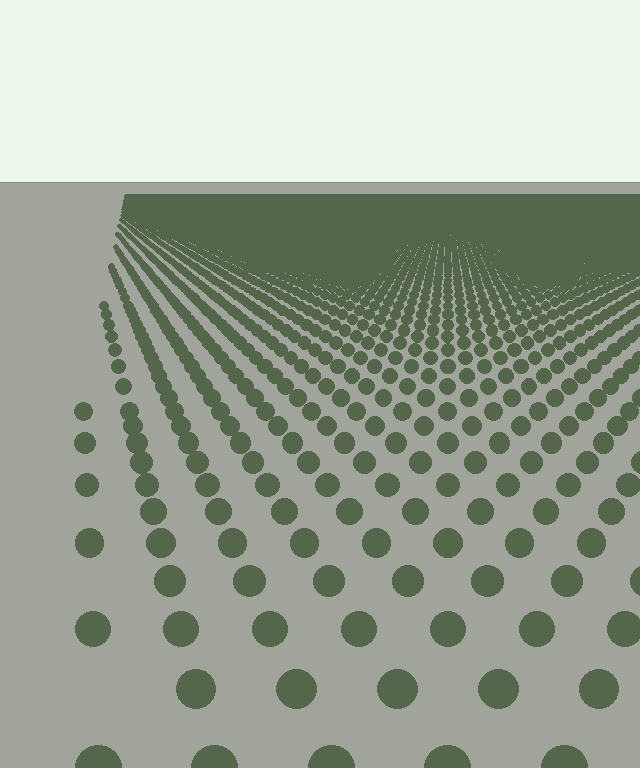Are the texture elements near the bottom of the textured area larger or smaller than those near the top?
Larger. Near the bottom, elements are closer to the viewer and appear at a bigger on-screen size.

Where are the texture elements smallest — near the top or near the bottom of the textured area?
Near the top.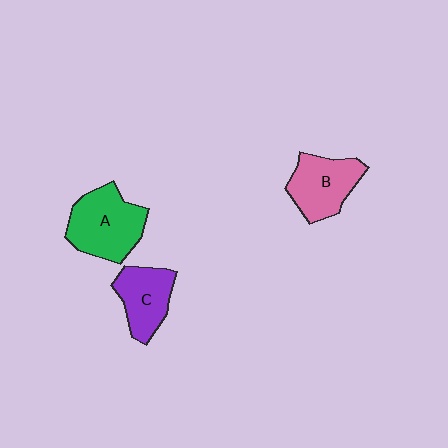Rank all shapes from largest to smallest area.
From largest to smallest: A (green), B (pink), C (purple).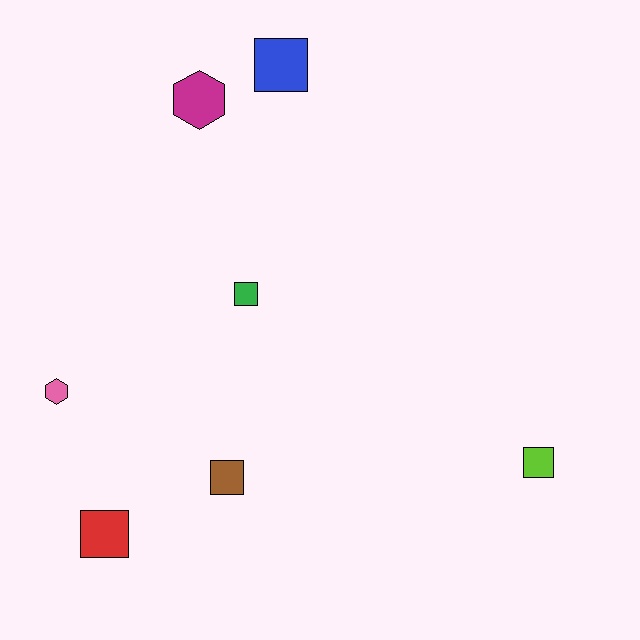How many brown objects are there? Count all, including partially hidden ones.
There is 1 brown object.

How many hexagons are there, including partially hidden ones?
There are 2 hexagons.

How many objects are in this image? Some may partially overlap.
There are 7 objects.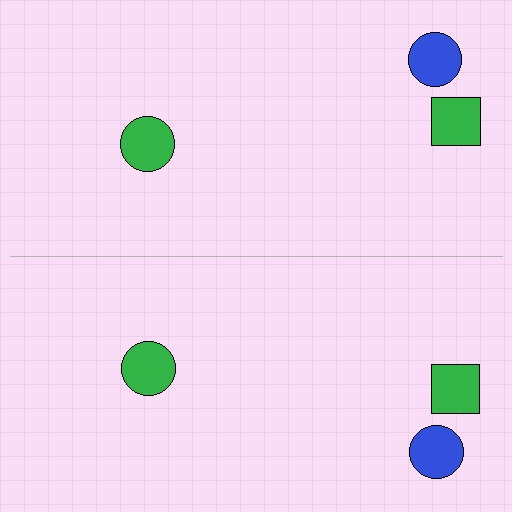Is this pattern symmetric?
Yes, this pattern has bilateral (reflection) symmetry.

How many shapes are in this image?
There are 6 shapes in this image.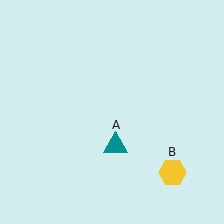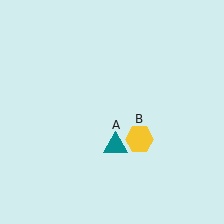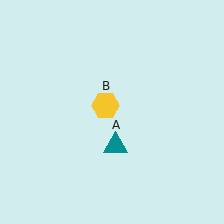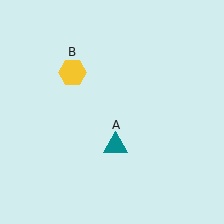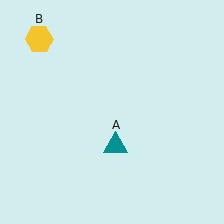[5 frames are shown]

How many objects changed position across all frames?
1 object changed position: yellow hexagon (object B).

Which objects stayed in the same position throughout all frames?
Teal triangle (object A) remained stationary.